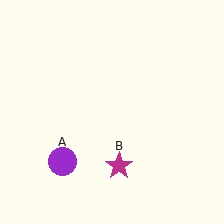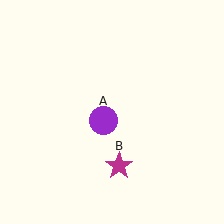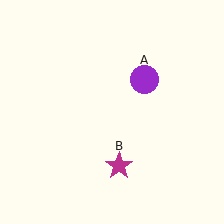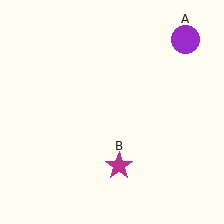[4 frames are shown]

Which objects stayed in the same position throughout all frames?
Magenta star (object B) remained stationary.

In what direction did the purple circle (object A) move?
The purple circle (object A) moved up and to the right.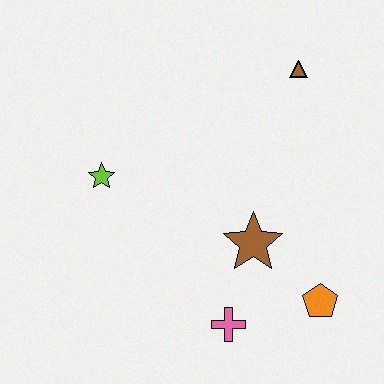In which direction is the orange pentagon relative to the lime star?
The orange pentagon is to the right of the lime star.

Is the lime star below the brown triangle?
Yes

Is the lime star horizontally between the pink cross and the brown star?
No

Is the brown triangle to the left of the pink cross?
No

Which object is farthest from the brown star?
The brown triangle is farthest from the brown star.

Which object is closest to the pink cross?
The brown star is closest to the pink cross.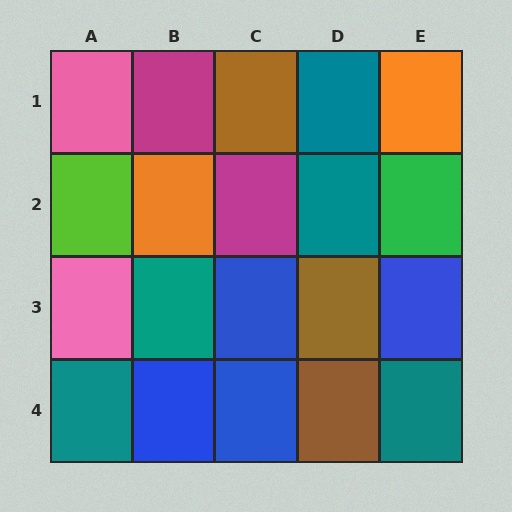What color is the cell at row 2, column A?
Lime.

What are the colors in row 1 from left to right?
Pink, magenta, brown, teal, orange.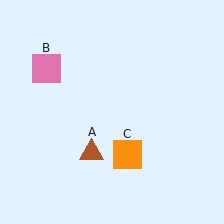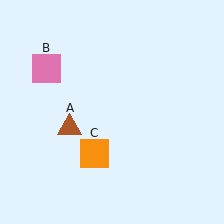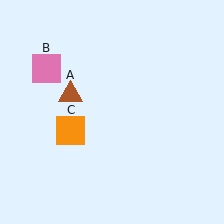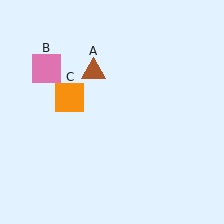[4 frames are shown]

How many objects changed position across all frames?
2 objects changed position: brown triangle (object A), orange square (object C).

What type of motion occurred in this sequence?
The brown triangle (object A), orange square (object C) rotated clockwise around the center of the scene.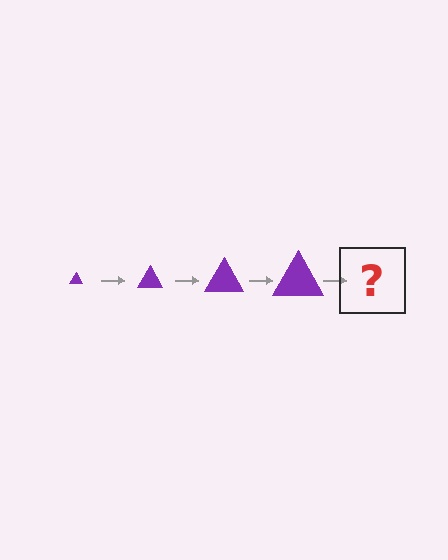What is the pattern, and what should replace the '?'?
The pattern is that the triangle gets progressively larger each step. The '?' should be a purple triangle, larger than the previous one.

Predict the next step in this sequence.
The next step is a purple triangle, larger than the previous one.